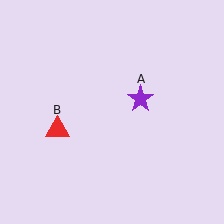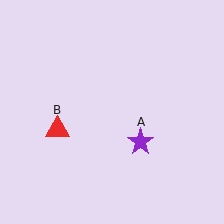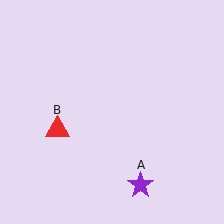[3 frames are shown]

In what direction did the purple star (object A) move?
The purple star (object A) moved down.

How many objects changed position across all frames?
1 object changed position: purple star (object A).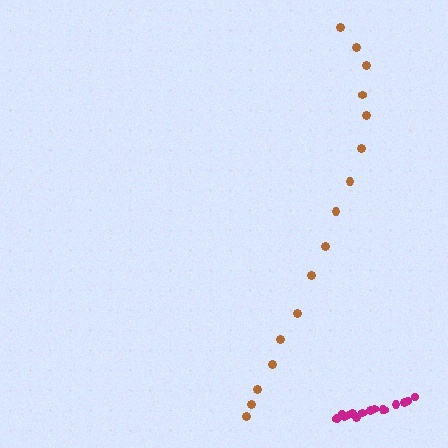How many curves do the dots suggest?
There are 2 distinct paths.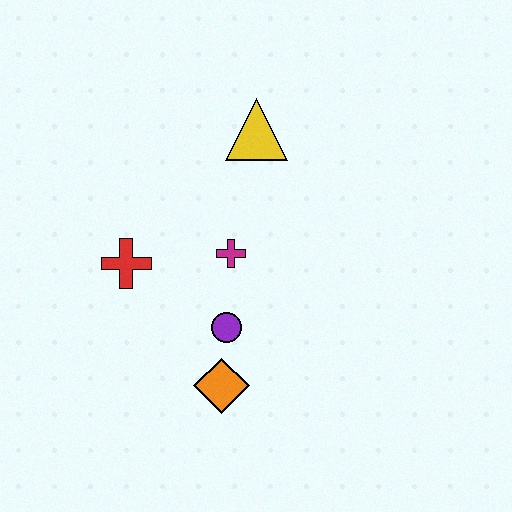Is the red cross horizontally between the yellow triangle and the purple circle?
No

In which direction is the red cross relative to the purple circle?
The red cross is to the left of the purple circle.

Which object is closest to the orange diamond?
The purple circle is closest to the orange diamond.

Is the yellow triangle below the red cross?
No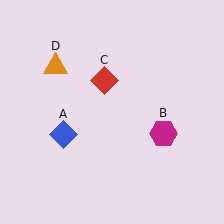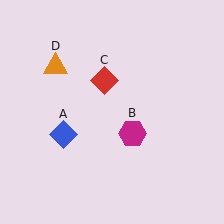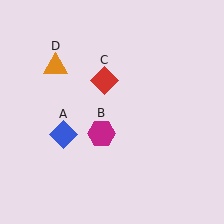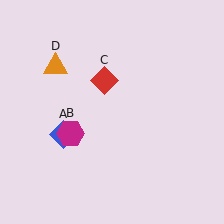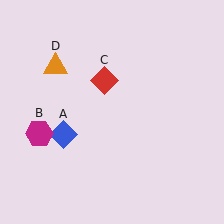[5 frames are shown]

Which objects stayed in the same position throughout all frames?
Blue diamond (object A) and red diamond (object C) and orange triangle (object D) remained stationary.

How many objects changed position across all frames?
1 object changed position: magenta hexagon (object B).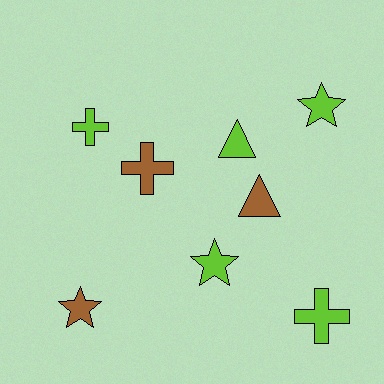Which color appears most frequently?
Lime, with 5 objects.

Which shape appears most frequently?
Star, with 3 objects.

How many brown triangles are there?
There is 1 brown triangle.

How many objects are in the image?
There are 8 objects.